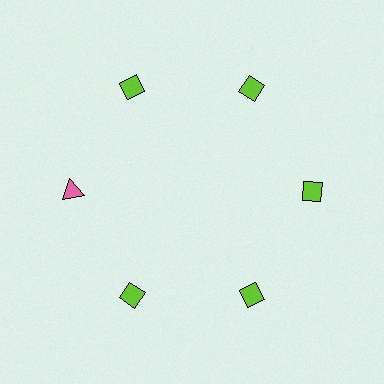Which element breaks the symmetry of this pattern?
The pink triangle at roughly the 9 o'clock position breaks the symmetry. All other shapes are lime diamonds.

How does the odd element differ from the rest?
It differs in both color (pink instead of lime) and shape (triangle instead of diamond).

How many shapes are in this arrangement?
There are 6 shapes arranged in a ring pattern.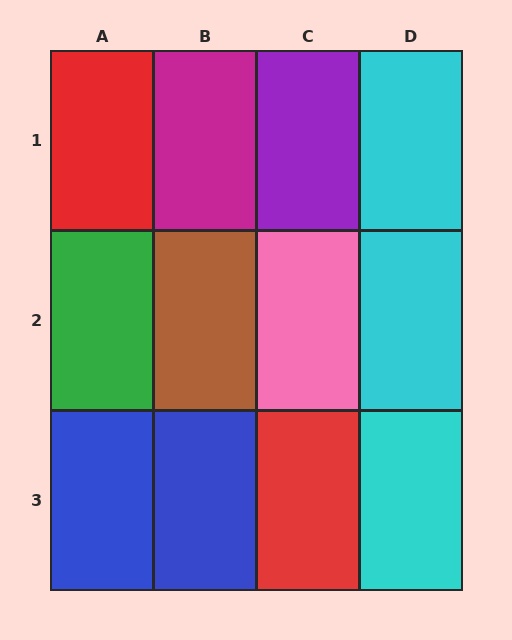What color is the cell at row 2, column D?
Cyan.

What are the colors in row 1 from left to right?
Red, magenta, purple, cyan.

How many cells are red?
2 cells are red.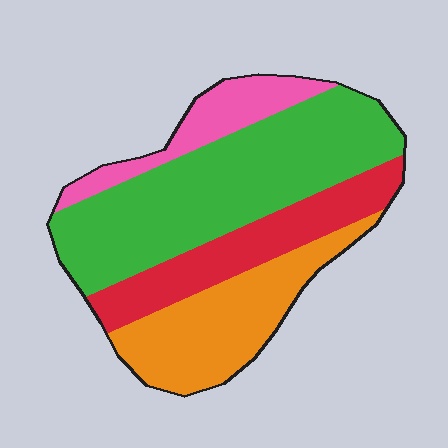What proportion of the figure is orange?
Orange covers 24% of the figure.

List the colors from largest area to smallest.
From largest to smallest: green, orange, red, pink.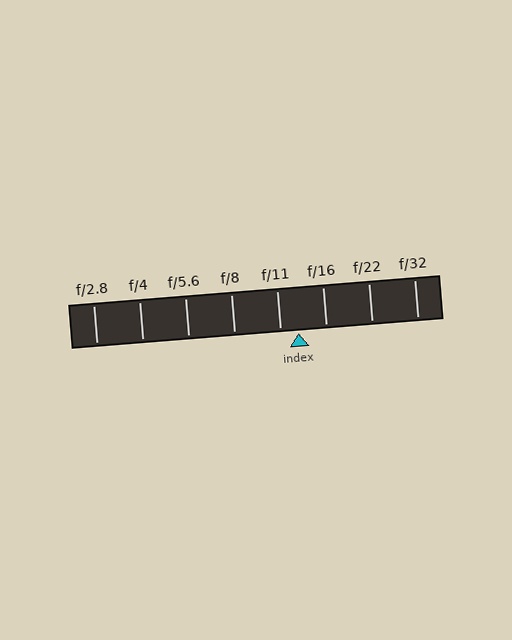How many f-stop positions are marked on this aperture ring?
There are 8 f-stop positions marked.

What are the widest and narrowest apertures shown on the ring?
The widest aperture shown is f/2.8 and the narrowest is f/32.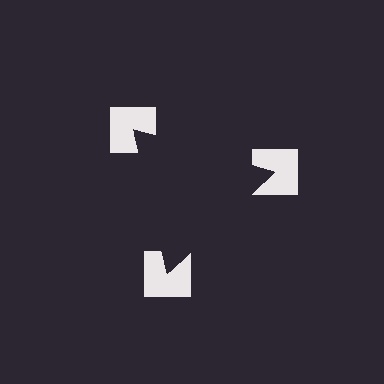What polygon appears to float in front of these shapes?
An illusory triangle — its edges are inferred from the aligned wedge cuts in the notched squares, not physically drawn.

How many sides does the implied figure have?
3 sides.